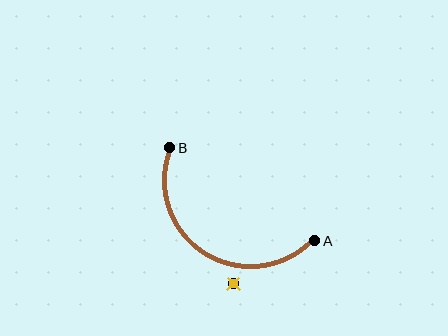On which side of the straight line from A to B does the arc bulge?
The arc bulges below the straight line connecting A and B.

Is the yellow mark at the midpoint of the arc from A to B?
No — the yellow mark does not lie on the arc at all. It sits slightly outside the curve.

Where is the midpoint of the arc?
The arc midpoint is the point on the curve farthest from the straight line joining A and B. It sits below that line.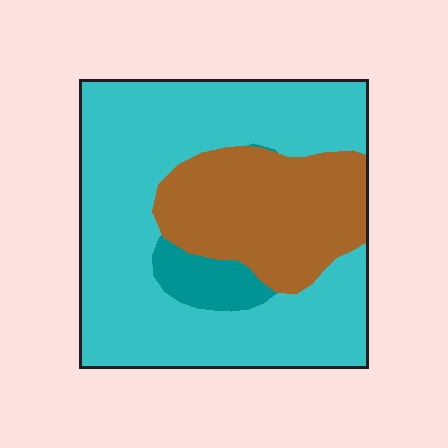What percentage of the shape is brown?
Brown takes up about one quarter (1/4) of the shape.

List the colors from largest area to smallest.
From largest to smallest: cyan, brown, teal.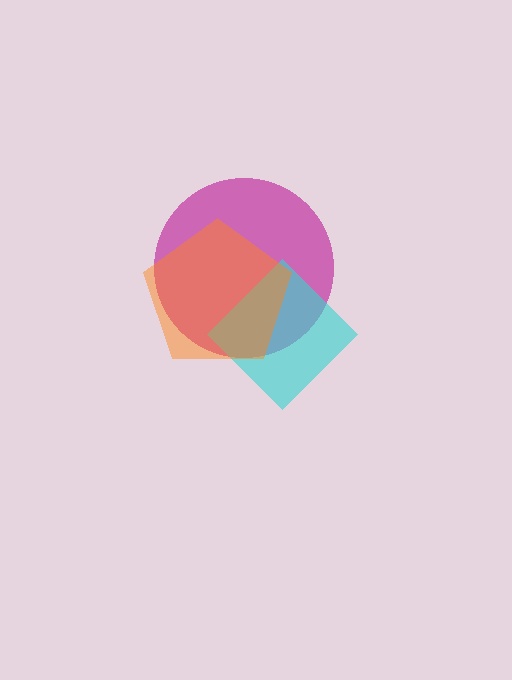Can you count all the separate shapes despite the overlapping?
Yes, there are 3 separate shapes.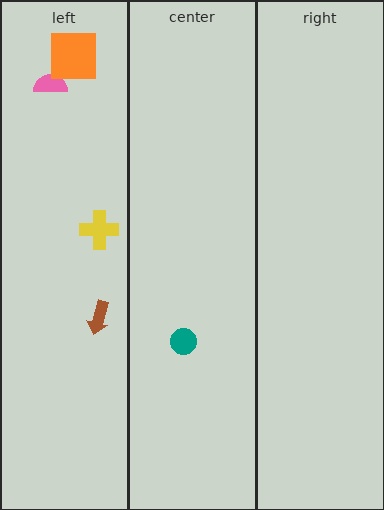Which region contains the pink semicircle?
The left region.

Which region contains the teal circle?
The center region.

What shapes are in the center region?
The teal circle.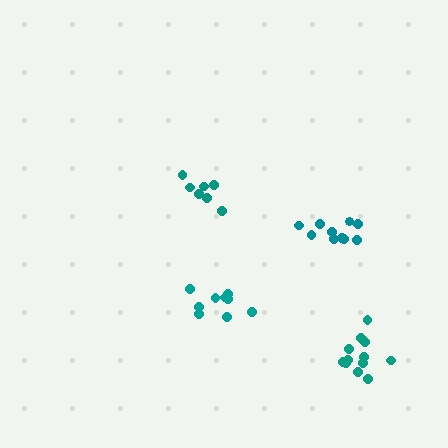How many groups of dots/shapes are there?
There are 4 groups.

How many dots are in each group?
Group 1: 9 dots, Group 2: 10 dots, Group 3: 7 dots, Group 4: 12 dots (38 total).